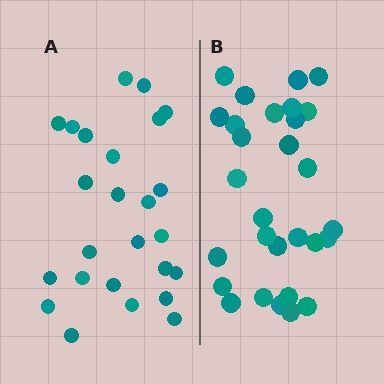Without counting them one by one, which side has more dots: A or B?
Region B (the right region) has more dots.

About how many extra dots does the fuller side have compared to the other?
Region B has about 4 more dots than region A.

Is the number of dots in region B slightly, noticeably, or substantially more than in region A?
Region B has only slightly more — the two regions are fairly close. The ratio is roughly 1.2 to 1.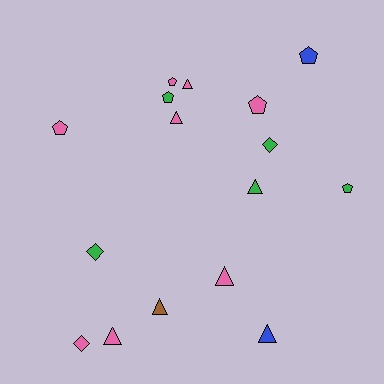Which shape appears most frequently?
Triangle, with 7 objects.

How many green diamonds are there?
There are 2 green diamonds.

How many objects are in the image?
There are 16 objects.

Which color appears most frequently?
Pink, with 8 objects.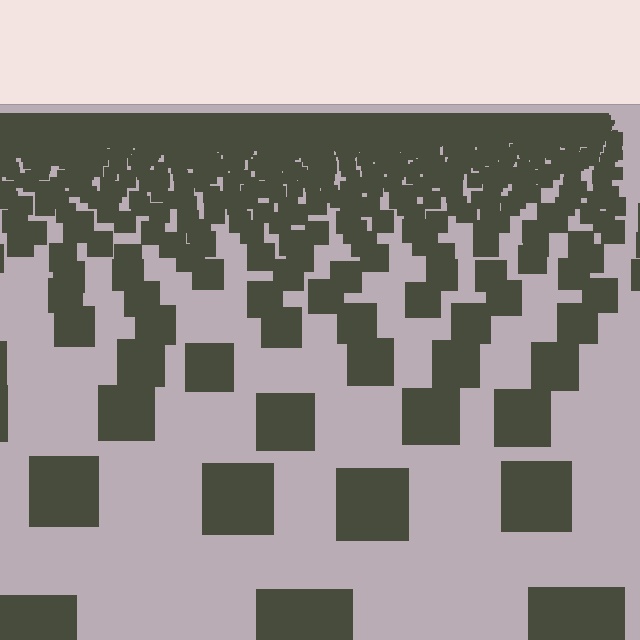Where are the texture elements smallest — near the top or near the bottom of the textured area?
Near the top.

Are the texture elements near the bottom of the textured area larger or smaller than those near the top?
Larger. Near the bottom, elements are closer to the viewer and appear at a bigger on-screen size.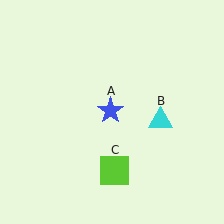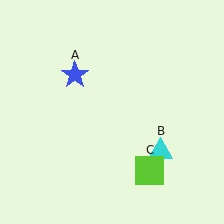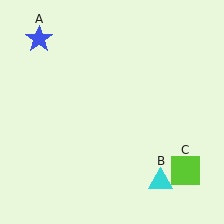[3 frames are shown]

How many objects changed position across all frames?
3 objects changed position: blue star (object A), cyan triangle (object B), lime square (object C).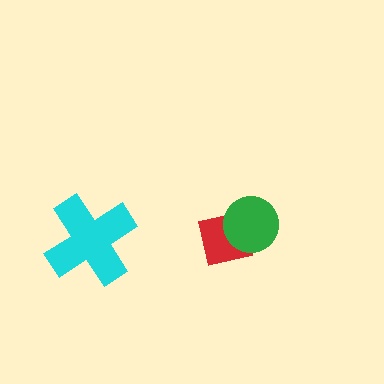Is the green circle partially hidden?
No, no other shape covers it.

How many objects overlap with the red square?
1 object overlaps with the red square.